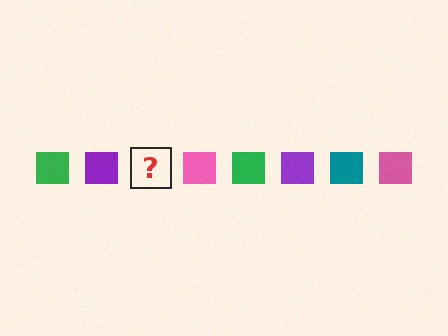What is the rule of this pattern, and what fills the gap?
The rule is that the pattern cycles through green, purple, teal, pink squares. The gap should be filled with a teal square.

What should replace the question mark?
The question mark should be replaced with a teal square.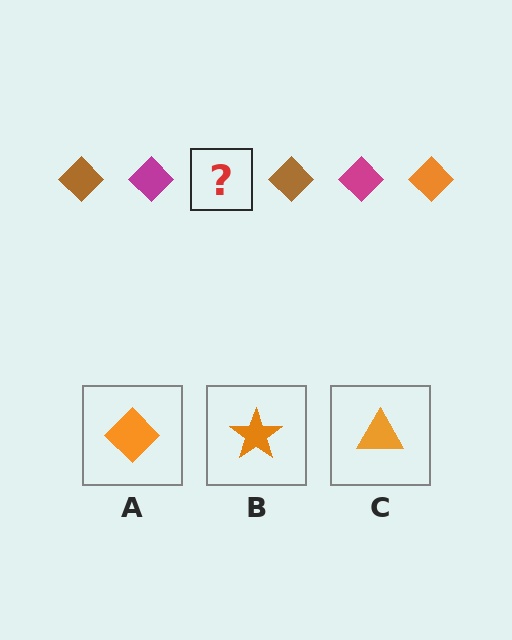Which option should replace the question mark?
Option A.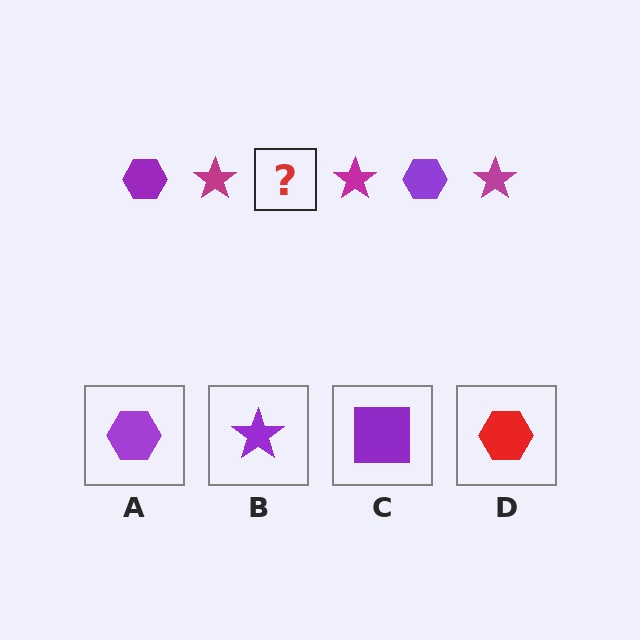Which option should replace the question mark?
Option A.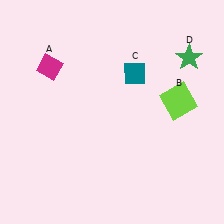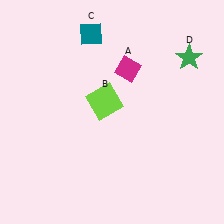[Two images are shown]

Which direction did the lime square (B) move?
The lime square (B) moved left.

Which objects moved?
The objects that moved are: the magenta diamond (A), the lime square (B), the teal diamond (C).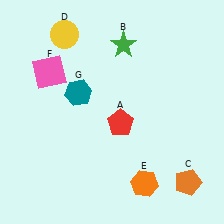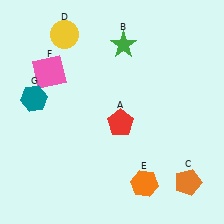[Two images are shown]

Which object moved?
The teal hexagon (G) moved left.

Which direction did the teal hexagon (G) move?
The teal hexagon (G) moved left.